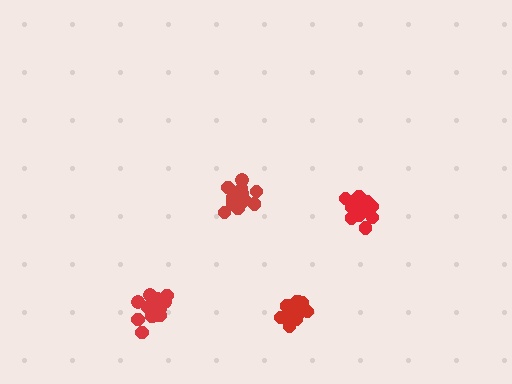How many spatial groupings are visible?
There are 4 spatial groupings.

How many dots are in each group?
Group 1: 16 dots, Group 2: 17 dots, Group 3: 19 dots, Group 4: 20 dots (72 total).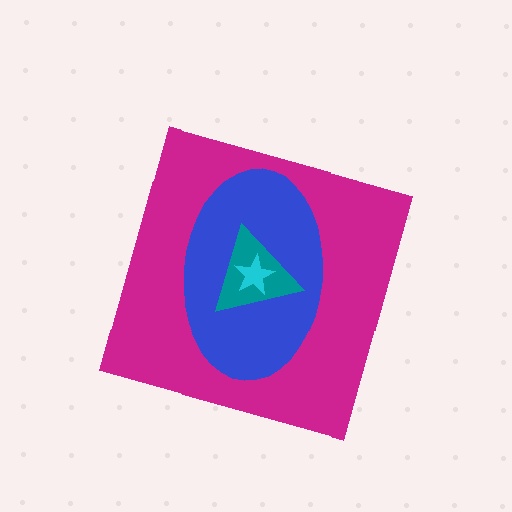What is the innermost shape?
The cyan star.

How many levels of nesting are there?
4.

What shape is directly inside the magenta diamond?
The blue ellipse.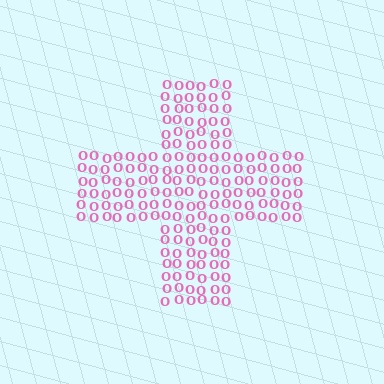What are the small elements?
The small elements are letter O's.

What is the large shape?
The large shape is a cross.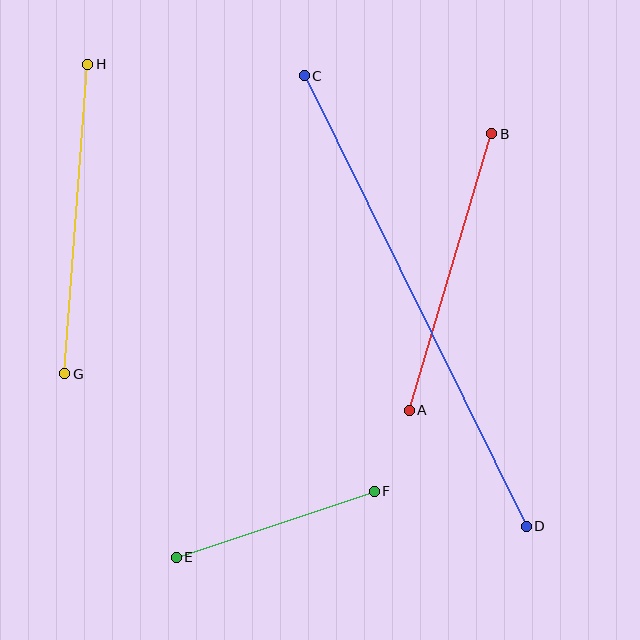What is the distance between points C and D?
The distance is approximately 502 pixels.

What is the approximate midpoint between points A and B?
The midpoint is at approximately (451, 272) pixels.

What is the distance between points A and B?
The distance is approximately 288 pixels.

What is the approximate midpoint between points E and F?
The midpoint is at approximately (275, 524) pixels.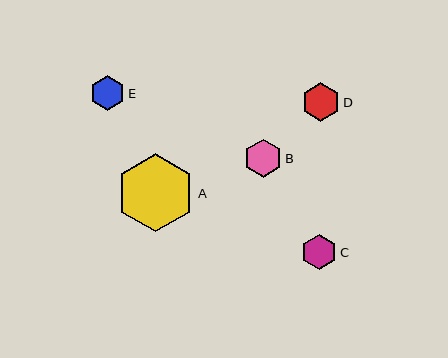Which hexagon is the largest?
Hexagon A is the largest with a size of approximately 78 pixels.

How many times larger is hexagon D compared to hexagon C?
Hexagon D is approximately 1.1 times the size of hexagon C.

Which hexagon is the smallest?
Hexagon E is the smallest with a size of approximately 35 pixels.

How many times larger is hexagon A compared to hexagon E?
Hexagon A is approximately 2.3 times the size of hexagon E.